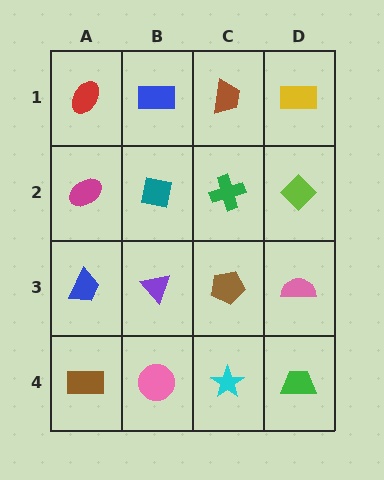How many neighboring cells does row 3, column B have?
4.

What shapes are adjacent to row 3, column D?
A lime diamond (row 2, column D), a green trapezoid (row 4, column D), a brown pentagon (row 3, column C).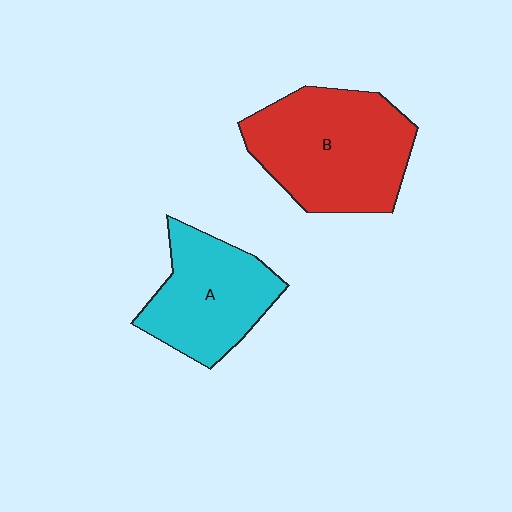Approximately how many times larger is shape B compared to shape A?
Approximately 1.4 times.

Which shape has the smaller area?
Shape A (cyan).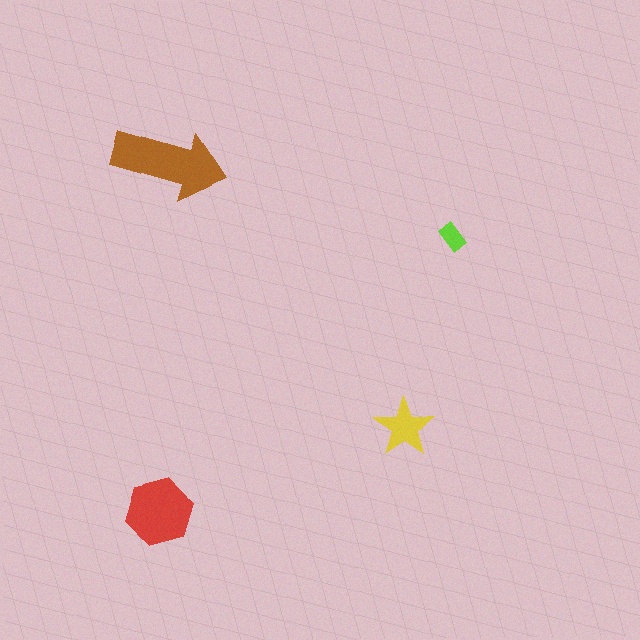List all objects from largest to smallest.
The brown arrow, the red hexagon, the yellow star, the lime rectangle.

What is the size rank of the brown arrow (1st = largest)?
1st.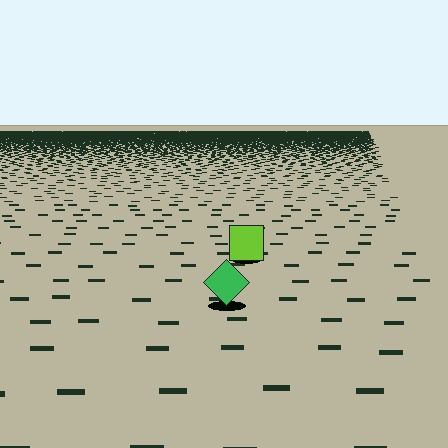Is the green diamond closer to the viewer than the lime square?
Yes. The green diamond is closer — you can tell from the texture gradient: the ground texture is coarser near it.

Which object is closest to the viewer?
The green diamond is closest. The texture marks near it are larger and more spread out.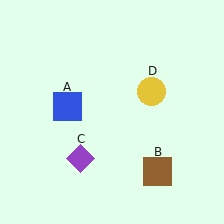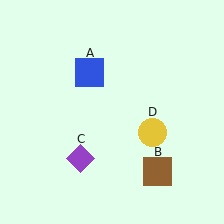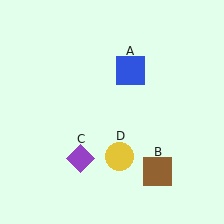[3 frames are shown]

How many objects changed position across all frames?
2 objects changed position: blue square (object A), yellow circle (object D).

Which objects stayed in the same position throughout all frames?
Brown square (object B) and purple diamond (object C) remained stationary.